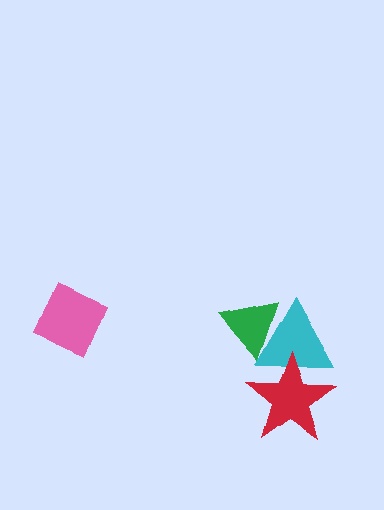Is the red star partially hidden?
No, no other shape covers it.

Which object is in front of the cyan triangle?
The red star is in front of the cyan triangle.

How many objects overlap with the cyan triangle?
2 objects overlap with the cyan triangle.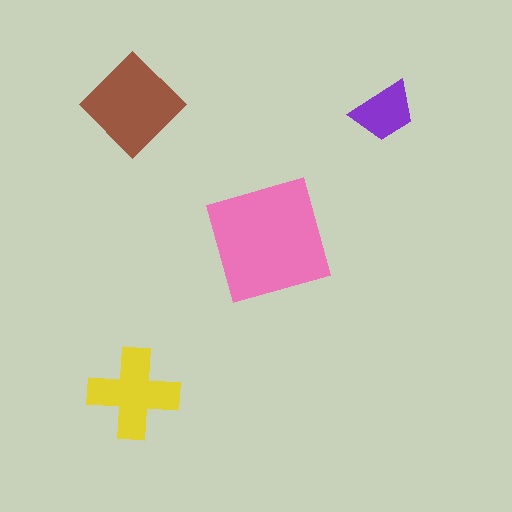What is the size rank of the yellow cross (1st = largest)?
3rd.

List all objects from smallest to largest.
The purple trapezoid, the yellow cross, the brown diamond, the pink square.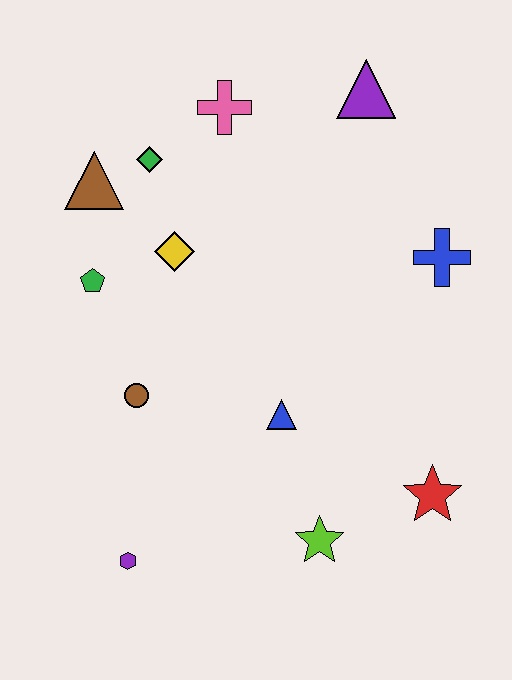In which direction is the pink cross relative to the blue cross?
The pink cross is to the left of the blue cross.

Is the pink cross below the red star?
No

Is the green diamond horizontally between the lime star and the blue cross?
No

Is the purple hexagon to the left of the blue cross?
Yes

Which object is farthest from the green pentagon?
The red star is farthest from the green pentagon.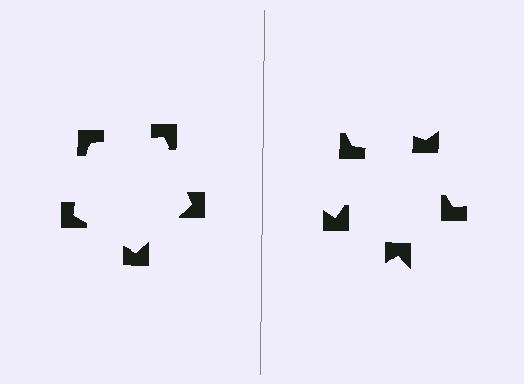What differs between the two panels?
The notched squares are positioned identically on both sides; only the wedge orientations differ. On the left they align to a pentagon; on the right they are misaligned.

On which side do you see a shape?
An illusory pentagon appears on the left side. On the right side the wedge cuts are rotated, so no coherent shape forms.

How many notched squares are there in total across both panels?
10 — 5 on each side.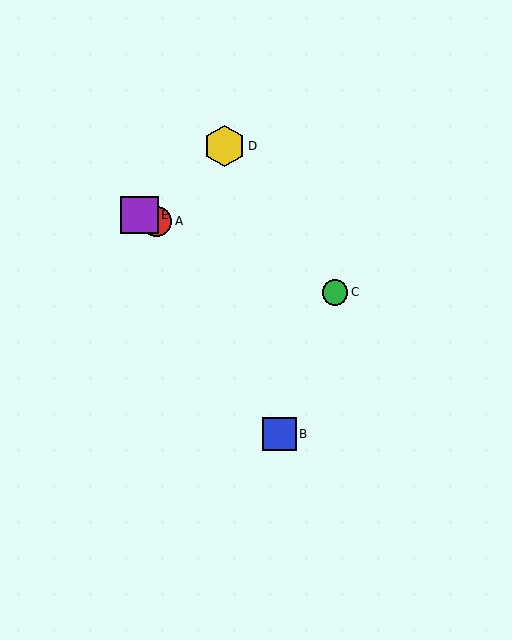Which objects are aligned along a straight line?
Objects A, C, E are aligned along a straight line.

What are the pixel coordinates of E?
Object E is at (139, 215).